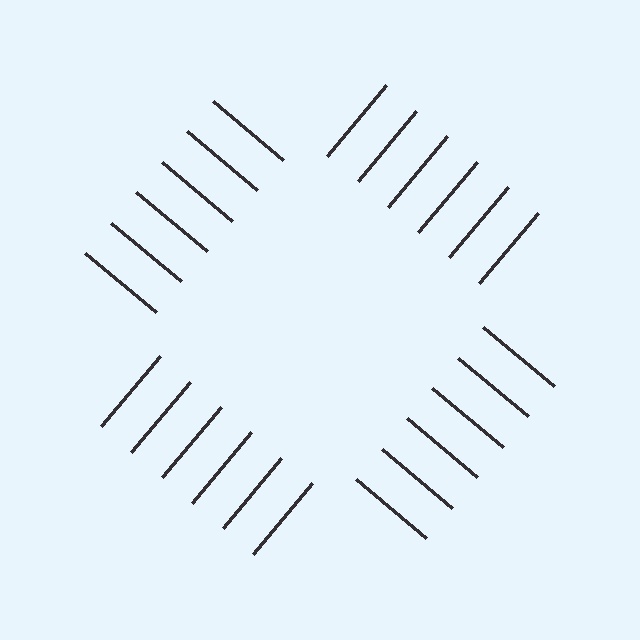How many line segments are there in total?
24 — 6 along each of the 4 edges.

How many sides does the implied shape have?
4 sides — the line-ends trace a square.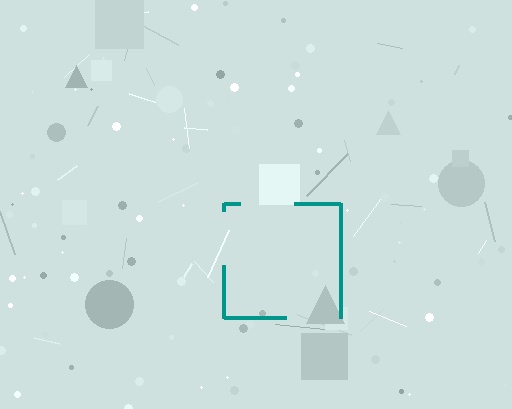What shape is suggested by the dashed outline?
The dashed outline suggests a square.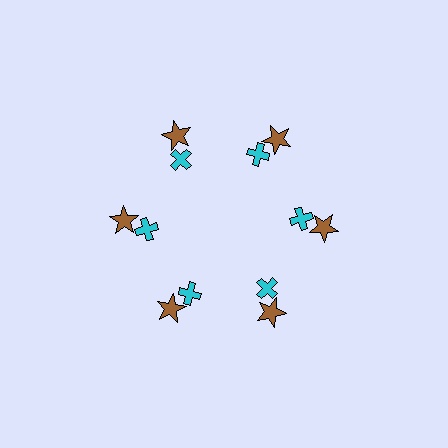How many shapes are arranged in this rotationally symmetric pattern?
There are 12 shapes, arranged in 6 groups of 2.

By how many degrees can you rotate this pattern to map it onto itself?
The pattern maps onto itself every 60 degrees of rotation.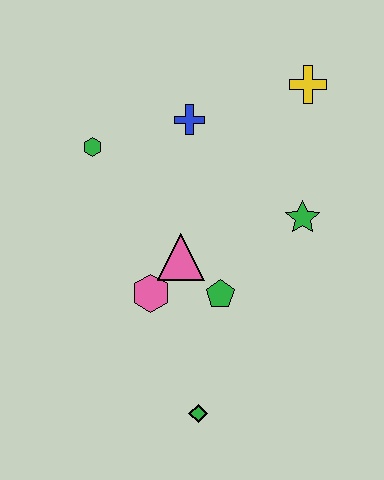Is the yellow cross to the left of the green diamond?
No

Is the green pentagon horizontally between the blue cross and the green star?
Yes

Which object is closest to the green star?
The green pentagon is closest to the green star.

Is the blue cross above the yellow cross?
No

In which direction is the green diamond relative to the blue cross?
The green diamond is below the blue cross.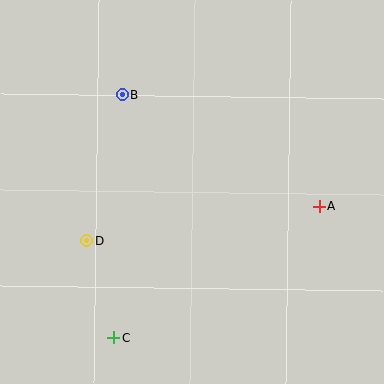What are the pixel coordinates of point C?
Point C is at (114, 338).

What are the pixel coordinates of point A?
Point A is at (319, 206).